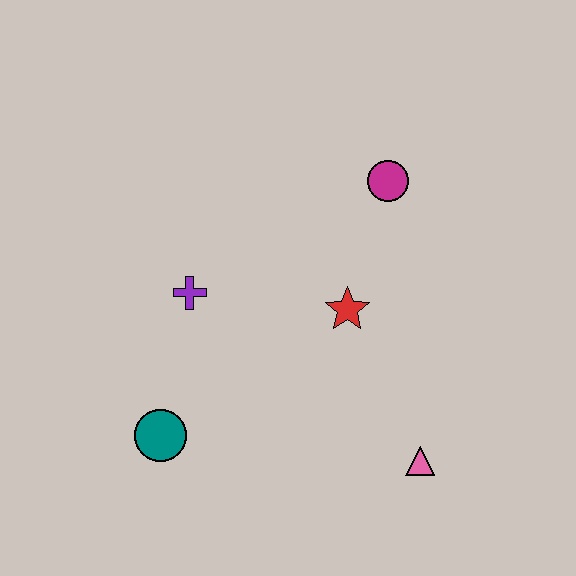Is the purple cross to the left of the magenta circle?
Yes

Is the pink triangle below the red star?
Yes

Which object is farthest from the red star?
The teal circle is farthest from the red star.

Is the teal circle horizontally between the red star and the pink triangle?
No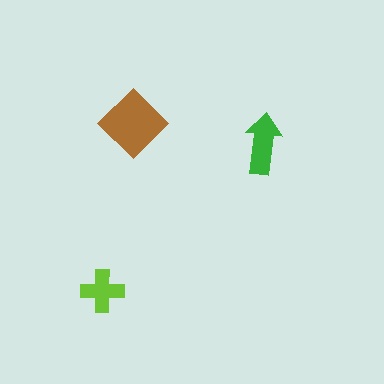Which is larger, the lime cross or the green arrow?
The green arrow.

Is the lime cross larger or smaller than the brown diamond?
Smaller.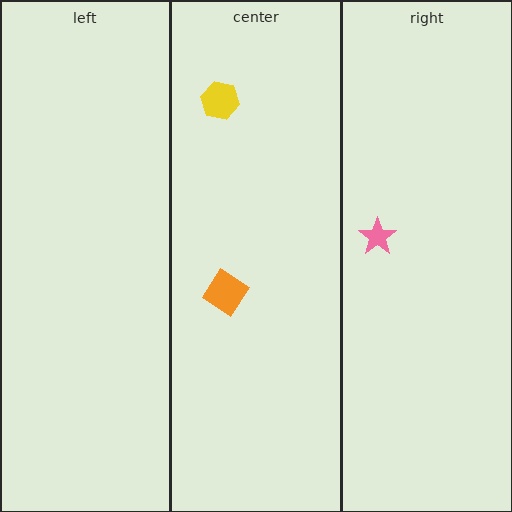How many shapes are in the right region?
1.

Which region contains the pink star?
The right region.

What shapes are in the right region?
The pink star.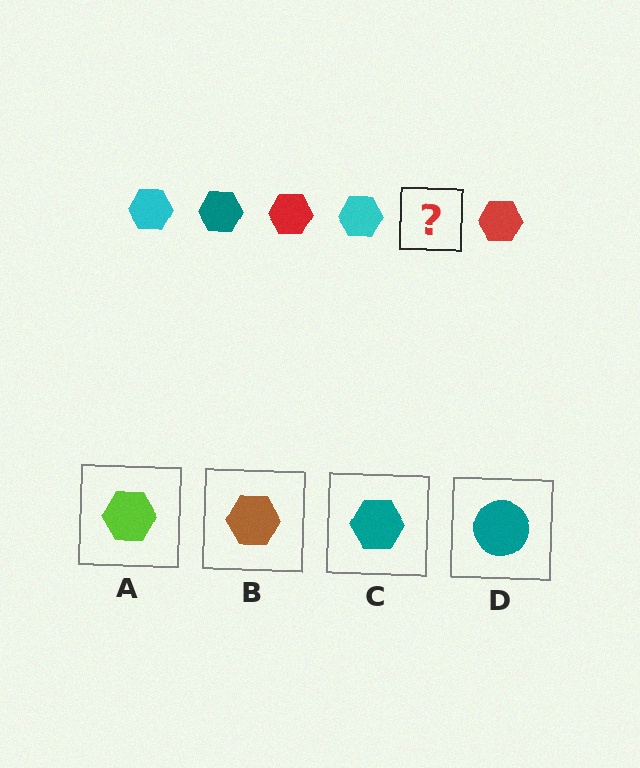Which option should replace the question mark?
Option C.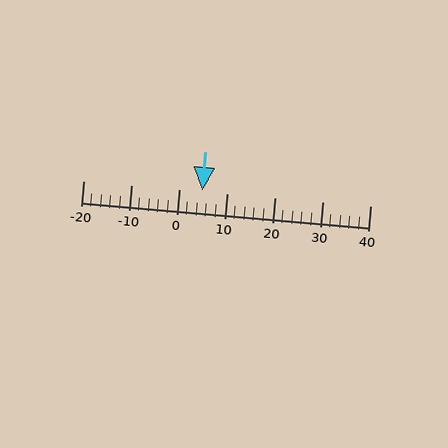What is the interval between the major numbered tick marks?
The major tick marks are spaced 10 units apart.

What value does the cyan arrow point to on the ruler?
The cyan arrow points to approximately 5.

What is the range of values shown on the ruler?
The ruler shows values from -20 to 40.